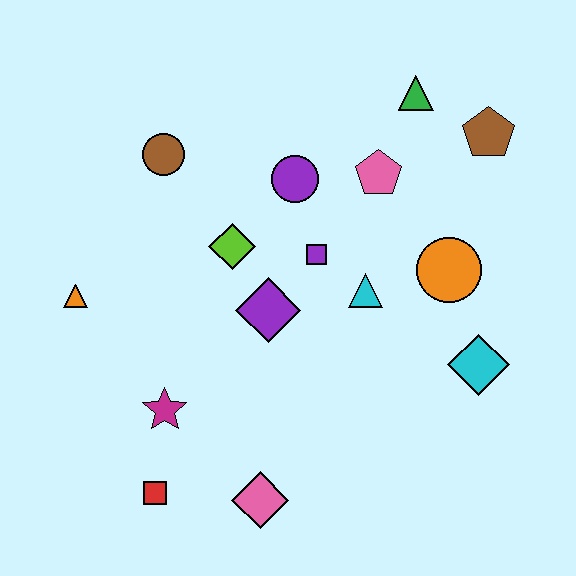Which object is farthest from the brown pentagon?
The red square is farthest from the brown pentagon.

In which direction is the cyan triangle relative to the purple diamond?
The cyan triangle is to the right of the purple diamond.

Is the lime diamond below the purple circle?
Yes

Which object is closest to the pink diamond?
The red square is closest to the pink diamond.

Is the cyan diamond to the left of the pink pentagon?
No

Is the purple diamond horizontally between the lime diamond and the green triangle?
Yes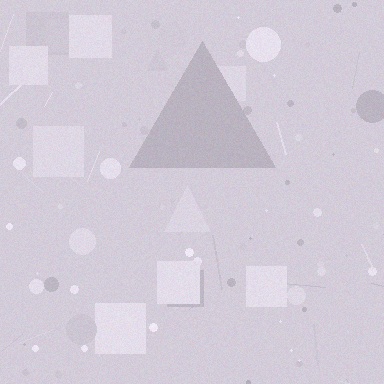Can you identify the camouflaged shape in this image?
The camouflaged shape is a triangle.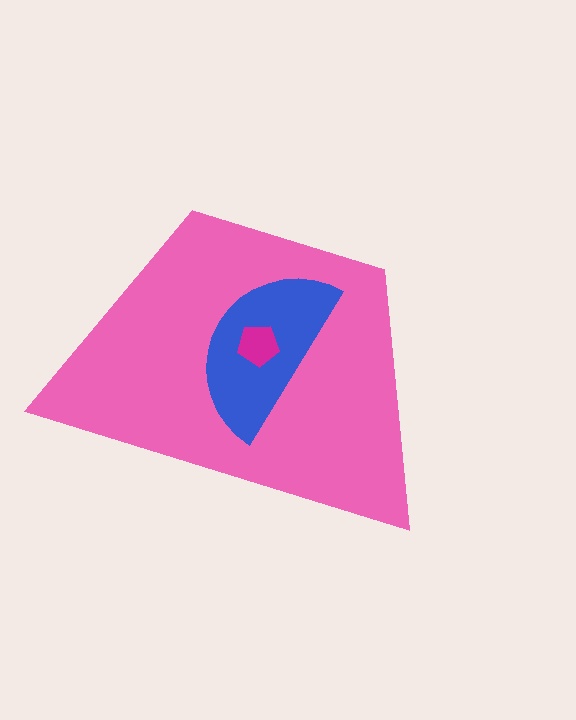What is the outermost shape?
The pink trapezoid.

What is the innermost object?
The magenta pentagon.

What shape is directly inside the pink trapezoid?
The blue semicircle.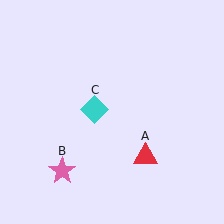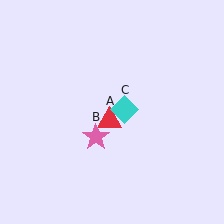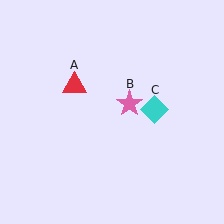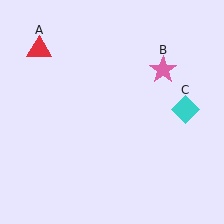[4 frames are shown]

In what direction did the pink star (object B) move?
The pink star (object B) moved up and to the right.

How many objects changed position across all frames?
3 objects changed position: red triangle (object A), pink star (object B), cyan diamond (object C).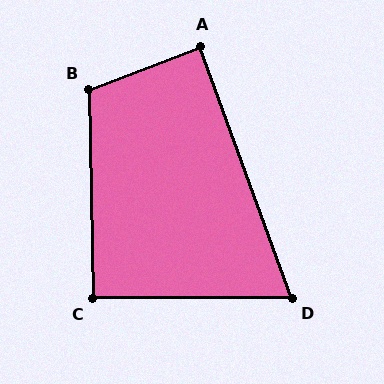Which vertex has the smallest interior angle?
D, at approximately 70 degrees.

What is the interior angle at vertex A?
Approximately 89 degrees (approximately right).